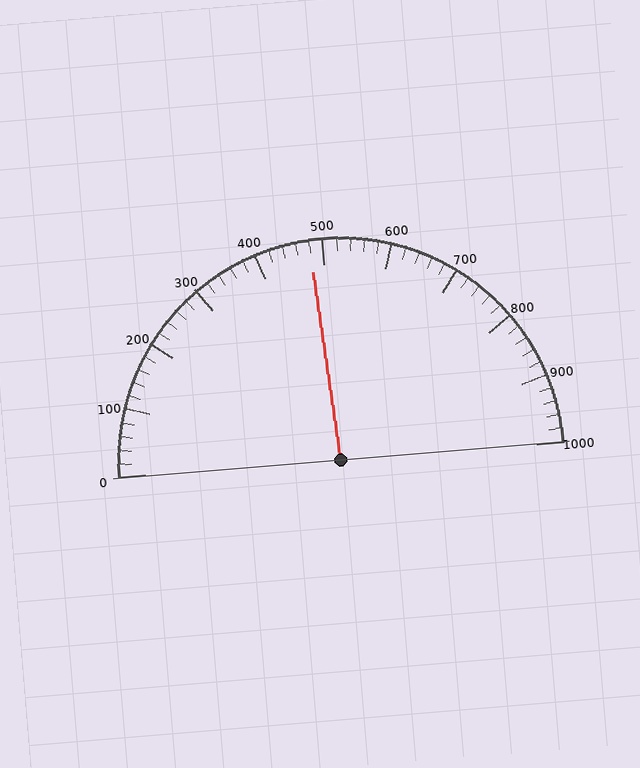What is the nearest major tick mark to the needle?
The nearest major tick mark is 500.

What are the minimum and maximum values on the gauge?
The gauge ranges from 0 to 1000.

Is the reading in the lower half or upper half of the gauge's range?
The reading is in the lower half of the range (0 to 1000).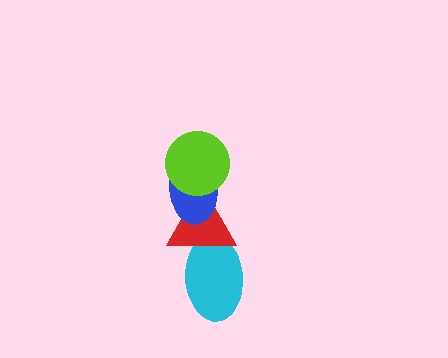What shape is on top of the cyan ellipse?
The red triangle is on top of the cyan ellipse.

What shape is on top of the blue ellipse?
The lime circle is on top of the blue ellipse.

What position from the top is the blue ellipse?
The blue ellipse is 2nd from the top.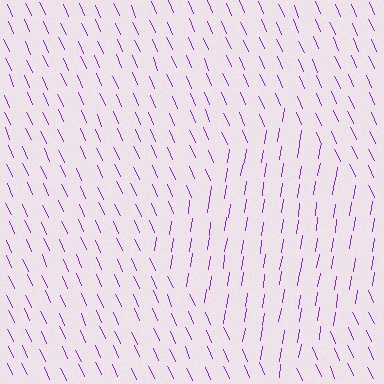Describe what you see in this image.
The image is filled with small purple line segments. A diamond region in the image has lines oriented differently from the surrounding lines, creating a visible texture boundary.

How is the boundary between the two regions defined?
The boundary is defined purely by a change in line orientation (approximately 33 degrees difference). All lines are the same color and thickness.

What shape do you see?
I see a diamond.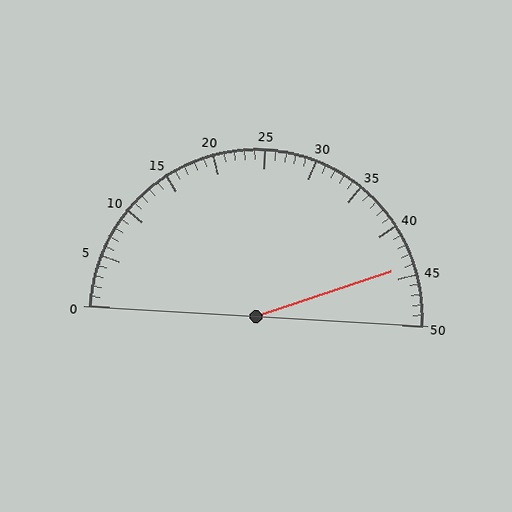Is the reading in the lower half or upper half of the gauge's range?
The reading is in the upper half of the range (0 to 50).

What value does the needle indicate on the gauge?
The needle indicates approximately 44.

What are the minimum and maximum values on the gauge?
The gauge ranges from 0 to 50.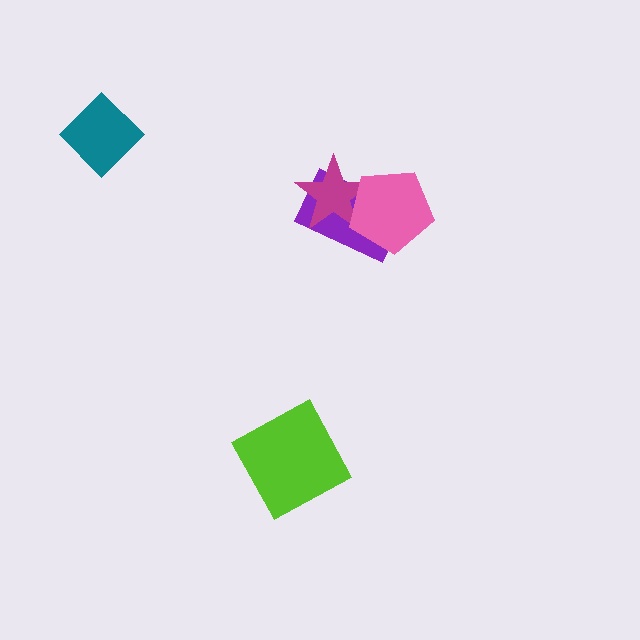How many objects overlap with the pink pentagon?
2 objects overlap with the pink pentagon.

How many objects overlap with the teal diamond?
0 objects overlap with the teal diamond.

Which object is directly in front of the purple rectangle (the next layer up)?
The magenta star is directly in front of the purple rectangle.